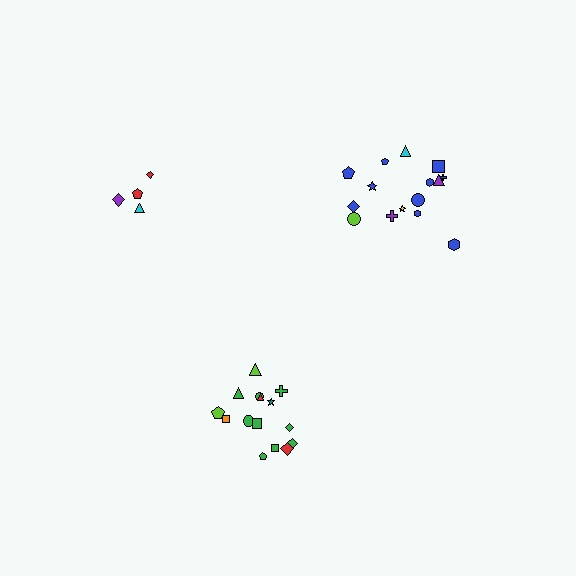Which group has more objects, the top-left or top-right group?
The top-right group.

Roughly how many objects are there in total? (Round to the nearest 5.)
Roughly 35 objects in total.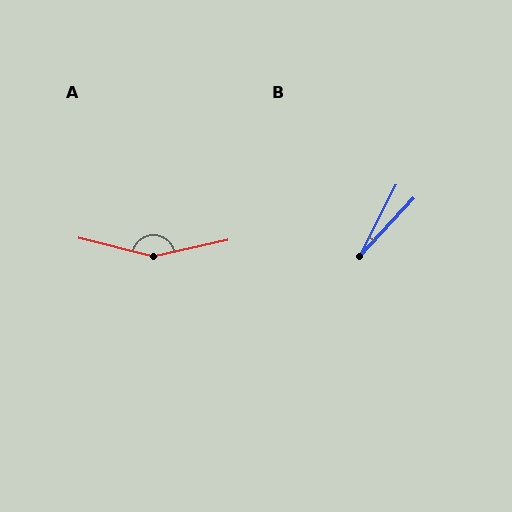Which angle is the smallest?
B, at approximately 16 degrees.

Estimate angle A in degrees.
Approximately 153 degrees.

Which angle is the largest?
A, at approximately 153 degrees.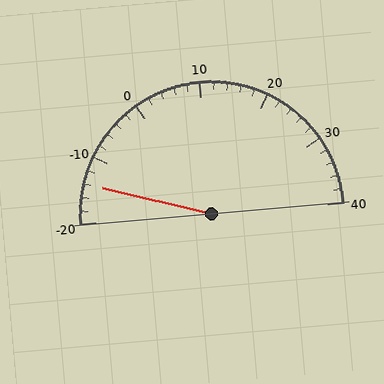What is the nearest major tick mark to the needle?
The nearest major tick mark is -10.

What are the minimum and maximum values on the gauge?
The gauge ranges from -20 to 40.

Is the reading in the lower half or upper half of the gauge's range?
The reading is in the lower half of the range (-20 to 40).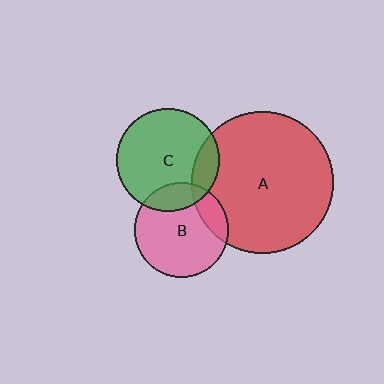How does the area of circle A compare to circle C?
Approximately 1.9 times.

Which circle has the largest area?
Circle A (red).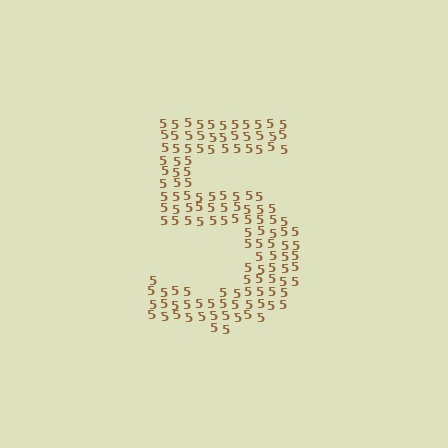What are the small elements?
The small elements are digit 5's.